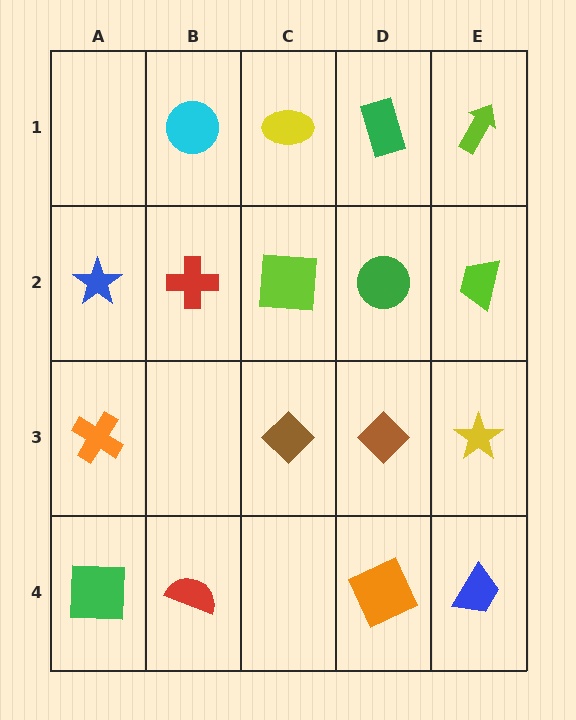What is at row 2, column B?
A red cross.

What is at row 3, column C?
A brown diamond.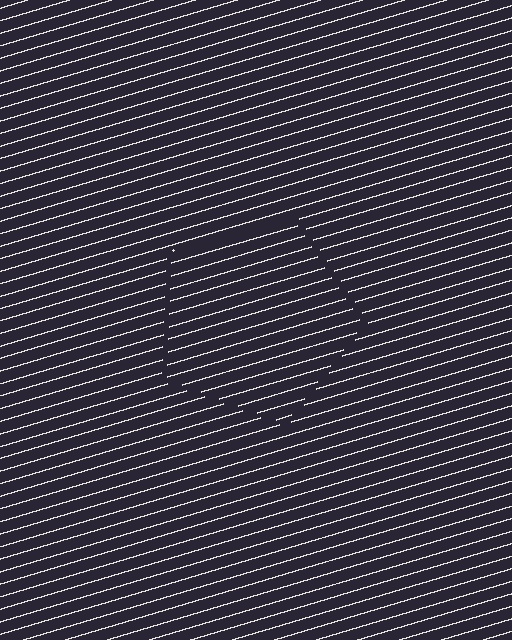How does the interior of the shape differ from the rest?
The interior of the shape contains the same grating, shifted by half a period — the contour is defined by the phase discontinuity where line-ends from the inner and outer gratings abut.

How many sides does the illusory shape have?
5 sides — the line-ends trace a pentagon.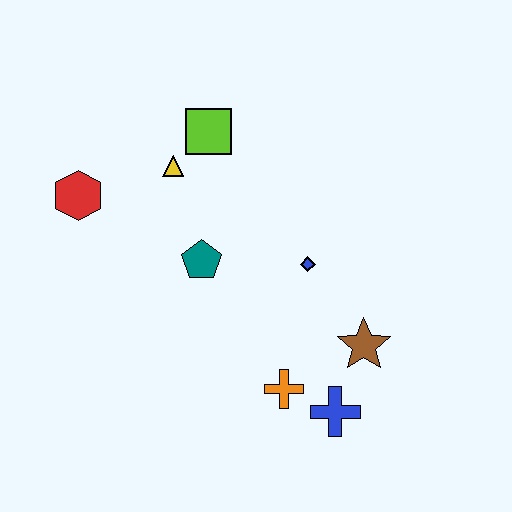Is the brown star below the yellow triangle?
Yes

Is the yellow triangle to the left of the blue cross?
Yes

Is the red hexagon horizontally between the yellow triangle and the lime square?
No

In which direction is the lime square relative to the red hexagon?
The lime square is to the right of the red hexagon.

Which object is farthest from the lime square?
The blue cross is farthest from the lime square.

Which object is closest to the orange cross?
The blue cross is closest to the orange cross.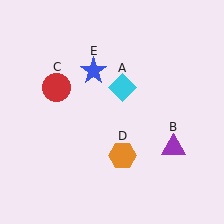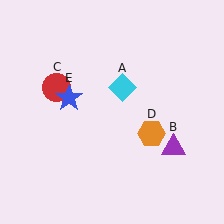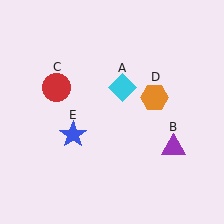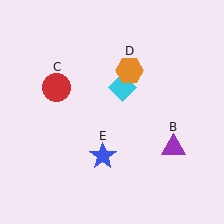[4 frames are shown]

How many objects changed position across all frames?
2 objects changed position: orange hexagon (object D), blue star (object E).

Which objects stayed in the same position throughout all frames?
Cyan diamond (object A) and purple triangle (object B) and red circle (object C) remained stationary.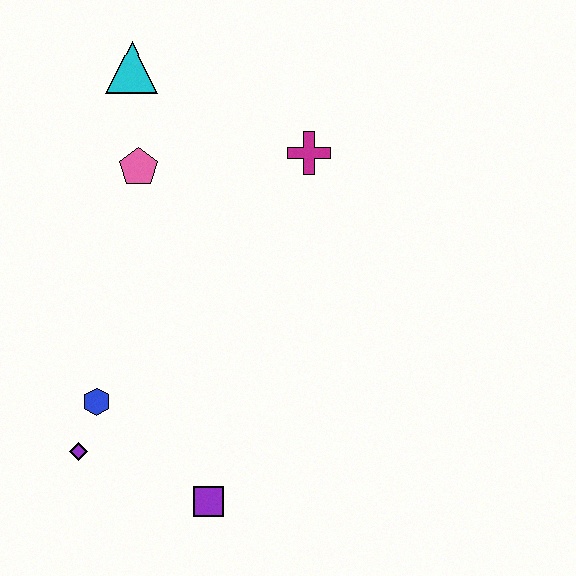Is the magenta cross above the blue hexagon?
Yes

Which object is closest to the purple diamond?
The blue hexagon is closest to the purple diamond.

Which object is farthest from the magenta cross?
The purple diamond is farthest from the magenta cross.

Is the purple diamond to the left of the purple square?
Yes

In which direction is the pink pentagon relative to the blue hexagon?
The pink pentagon is above the blue hexagon.